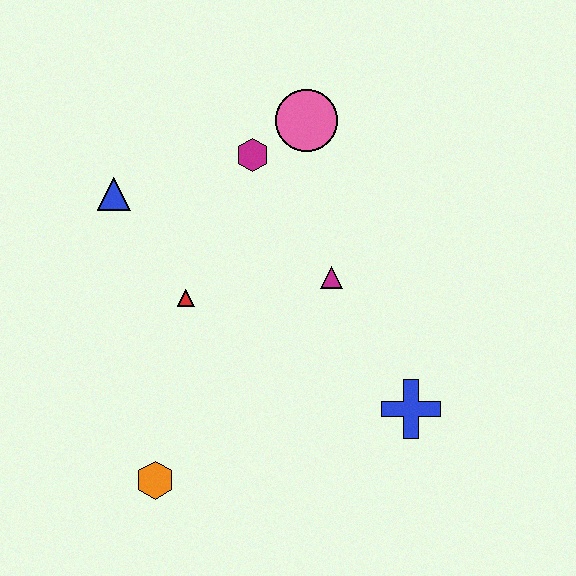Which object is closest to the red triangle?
The blue triangle is closest to the red triangle.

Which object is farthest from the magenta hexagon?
The orange hexagon is farthest from the magenta hexagon.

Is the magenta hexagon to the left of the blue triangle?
No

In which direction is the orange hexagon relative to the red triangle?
The orange hexagon is below the red triangle.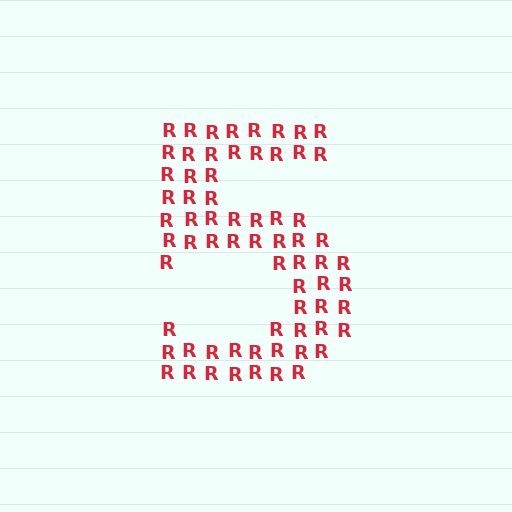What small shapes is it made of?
It is made of small letter R's.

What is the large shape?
The large shape is the digit 5.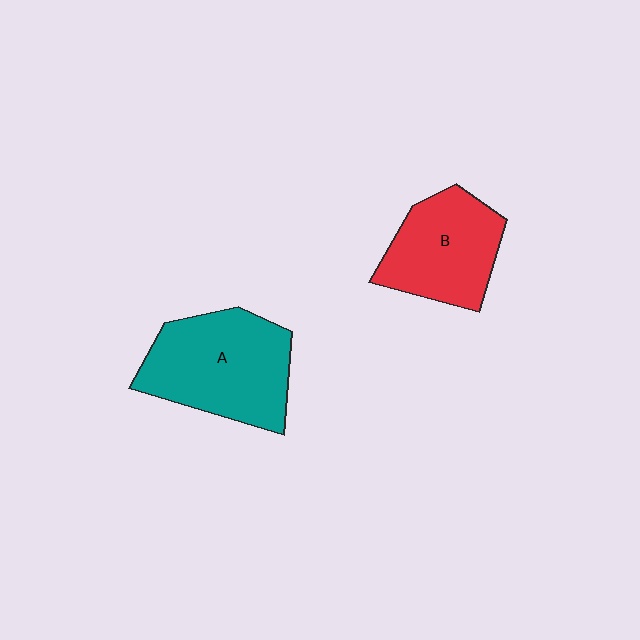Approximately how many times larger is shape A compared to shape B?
Approximately 1.3 times.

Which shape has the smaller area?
Shape B (red).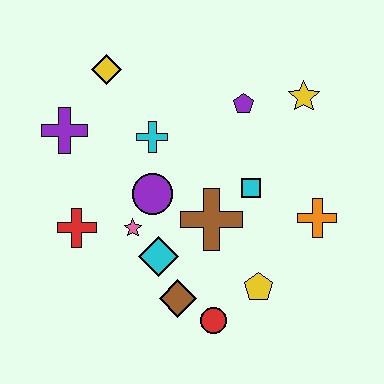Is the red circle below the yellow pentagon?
Yes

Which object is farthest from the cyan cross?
The red circle is farthest from the cyan cross.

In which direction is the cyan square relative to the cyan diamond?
The cyan square is to the right of the cyan diamond.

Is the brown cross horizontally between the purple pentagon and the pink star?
Yes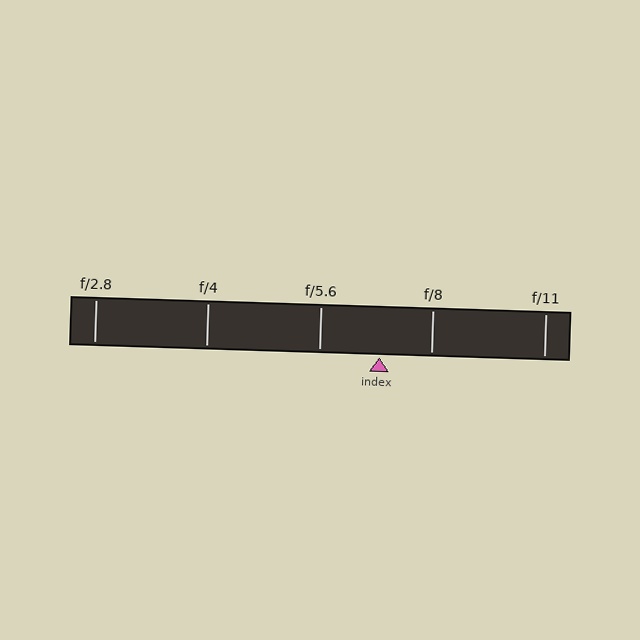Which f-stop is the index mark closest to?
The index mark is closest to f/8.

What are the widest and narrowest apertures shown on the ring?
The widest aperture shown is f/2.8 and the narrowest is f/11.